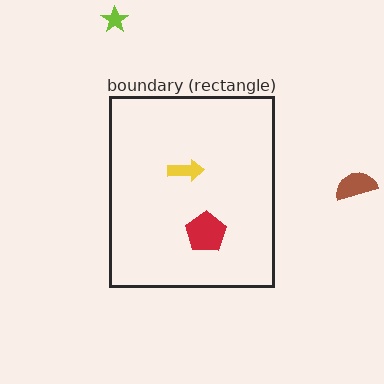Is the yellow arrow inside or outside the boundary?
Inside.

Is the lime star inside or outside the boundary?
Outside.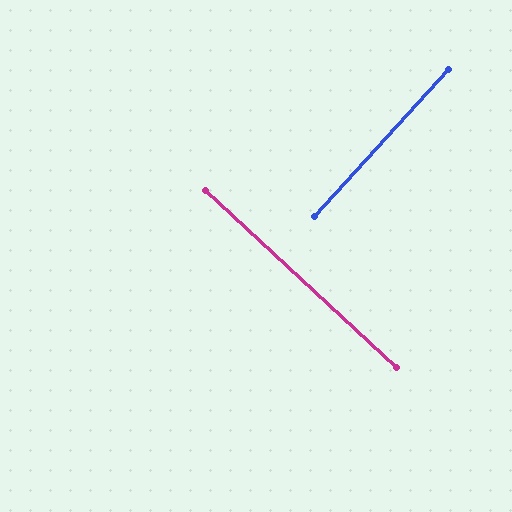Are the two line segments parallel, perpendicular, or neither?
Perpendicular — they meet at approximately 90°.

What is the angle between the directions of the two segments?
Approximately 90 degrees.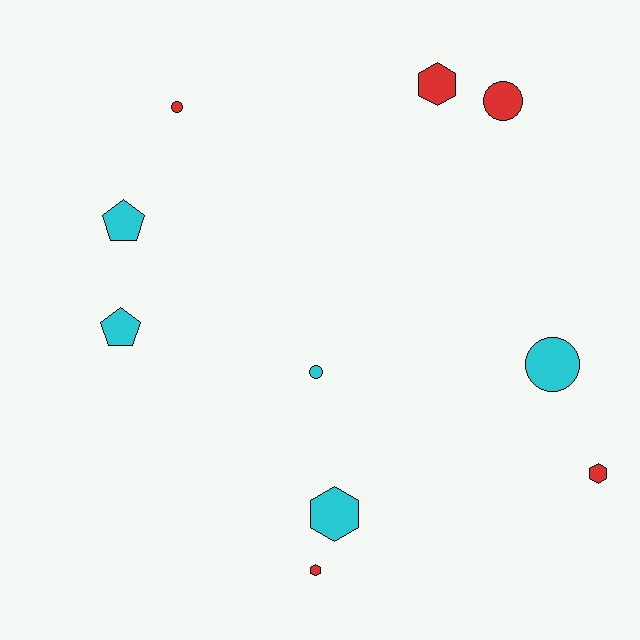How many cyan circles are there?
There are 2 cyan circles.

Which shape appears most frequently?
Circle, with 4 objects.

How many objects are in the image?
There are 10 objects.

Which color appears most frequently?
Cyan, with 5 objects.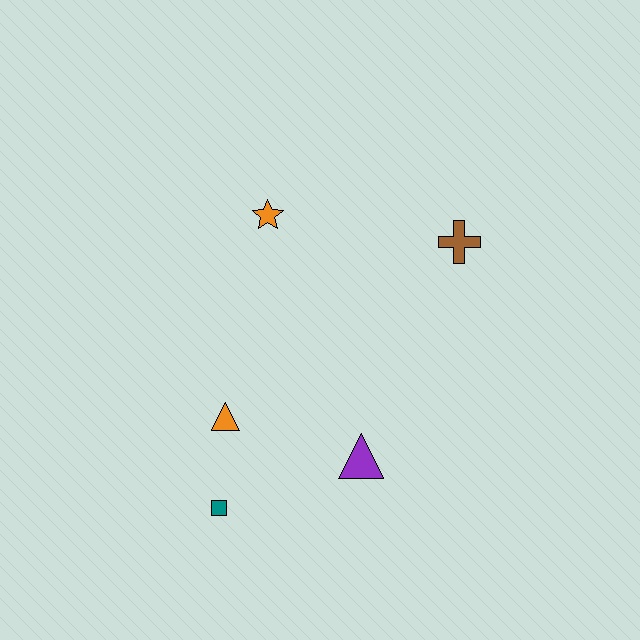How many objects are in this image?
There are 5 objects.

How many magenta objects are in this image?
There are no magenta objects.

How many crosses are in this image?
There is 1 cross.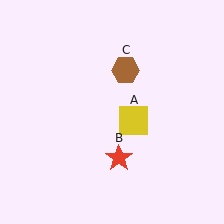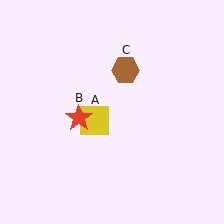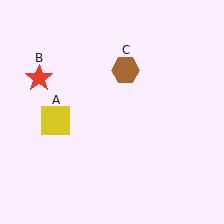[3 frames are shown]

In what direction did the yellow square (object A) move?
The yellow square (object A) moved left.